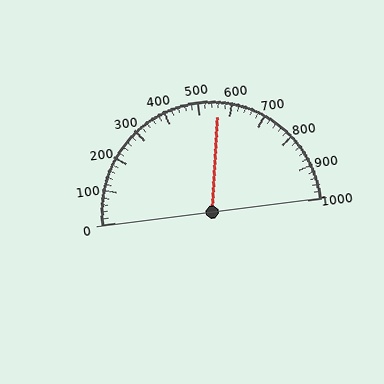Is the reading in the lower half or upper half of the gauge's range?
The reading is in the upper half of the range (0 to 1000).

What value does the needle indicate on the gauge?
The needle indicates approximately 560.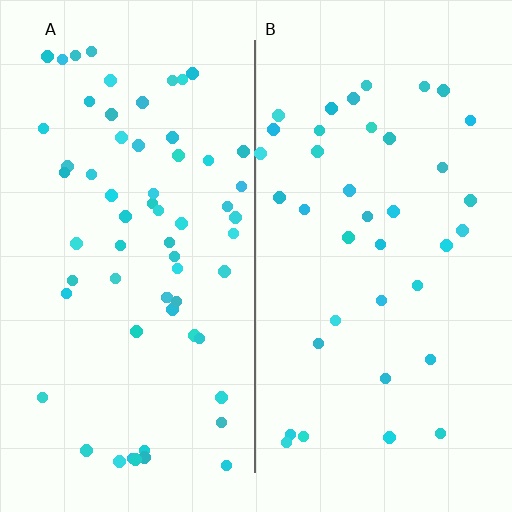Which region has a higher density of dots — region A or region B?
A (the left).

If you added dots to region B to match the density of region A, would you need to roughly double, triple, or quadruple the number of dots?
Approximately double.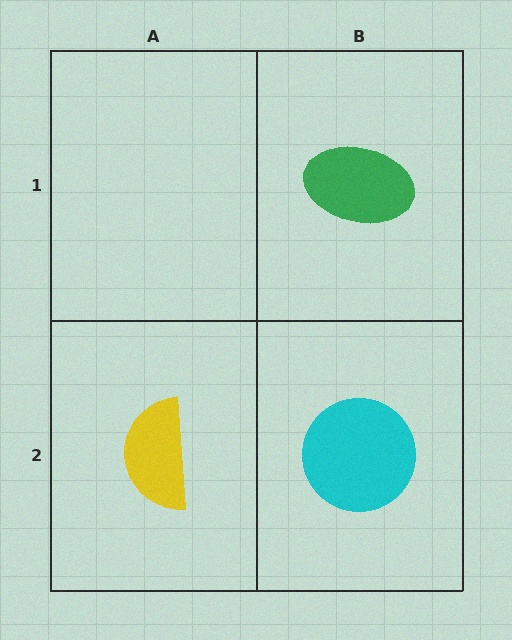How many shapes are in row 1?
1 shape.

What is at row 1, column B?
A green ellipse.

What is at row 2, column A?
A yellow semicircle.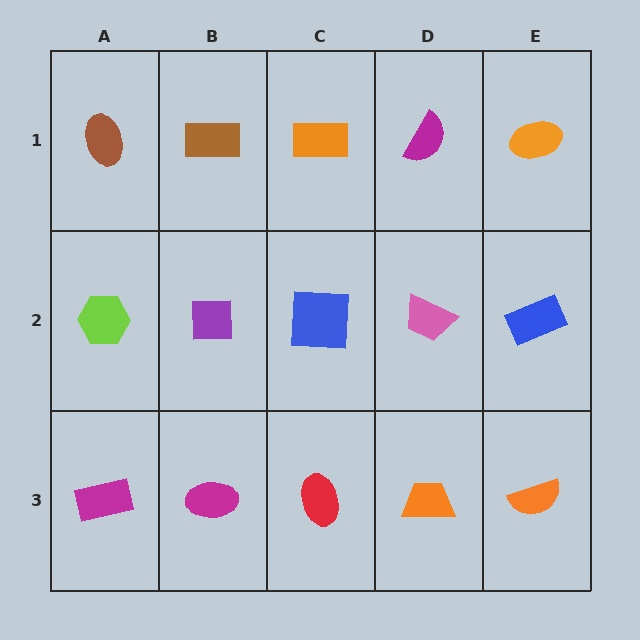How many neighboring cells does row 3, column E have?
2.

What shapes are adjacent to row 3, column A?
A lime hexagon (row 2, column A), a magenta ellipse (row 3, column B).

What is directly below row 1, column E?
A blue rectangle.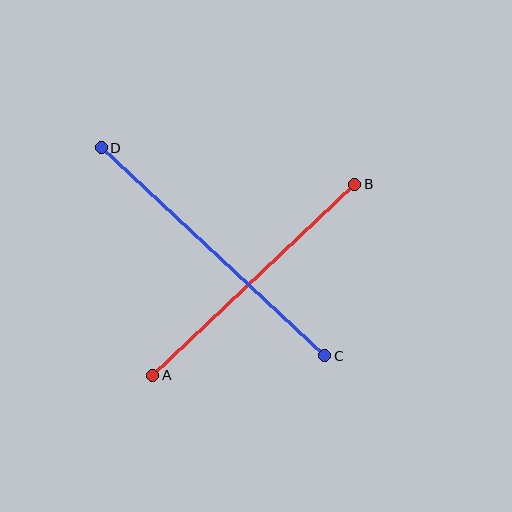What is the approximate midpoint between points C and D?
The midpoint is at approximately (213, 252) pixels.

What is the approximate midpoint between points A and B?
The midpoint is at approximately (254, 280) pixels.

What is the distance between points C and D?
The distance is approximately 305 pixels.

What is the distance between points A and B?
The distance is approximately 278 pixels.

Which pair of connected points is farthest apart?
Points C and D are farthest apart.